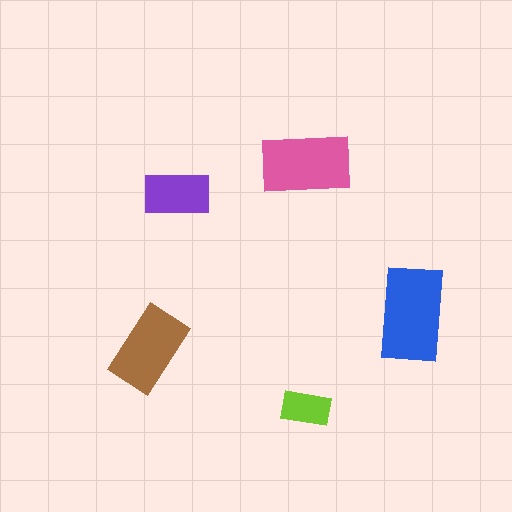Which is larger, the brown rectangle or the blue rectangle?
The blue one.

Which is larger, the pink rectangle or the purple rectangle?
The pink one.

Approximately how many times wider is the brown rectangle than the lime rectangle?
About 1.5 times wider.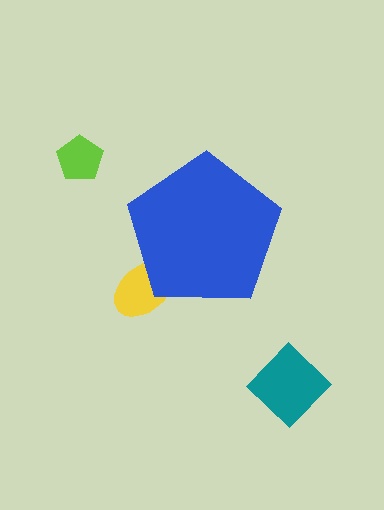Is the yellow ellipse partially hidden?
Yes, the yellow ellipse is partially hidden behind the blue pentagon.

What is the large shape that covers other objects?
A blue pentagon.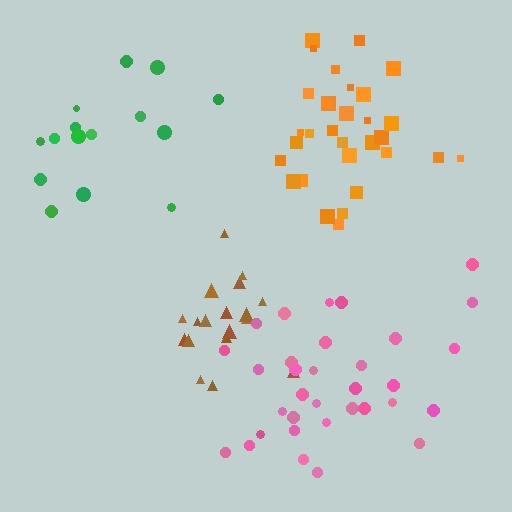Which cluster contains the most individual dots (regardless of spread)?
Pink (34).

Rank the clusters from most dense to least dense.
brown, orange, pink, green.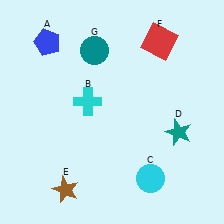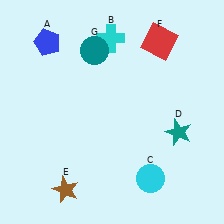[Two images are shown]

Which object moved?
The cyan cross (B) moved up.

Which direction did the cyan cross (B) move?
The cyan cross (B) moved up.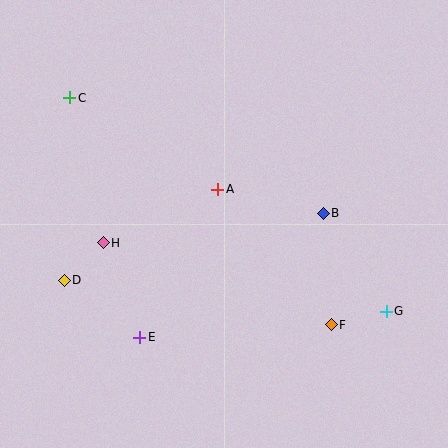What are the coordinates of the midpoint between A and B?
The midpoint between A and B is at (271, 201).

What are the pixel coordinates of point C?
Point C is at (70, 98).